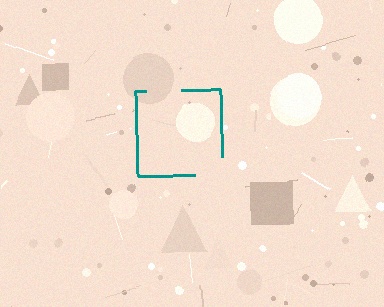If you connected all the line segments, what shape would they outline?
They would outline a square.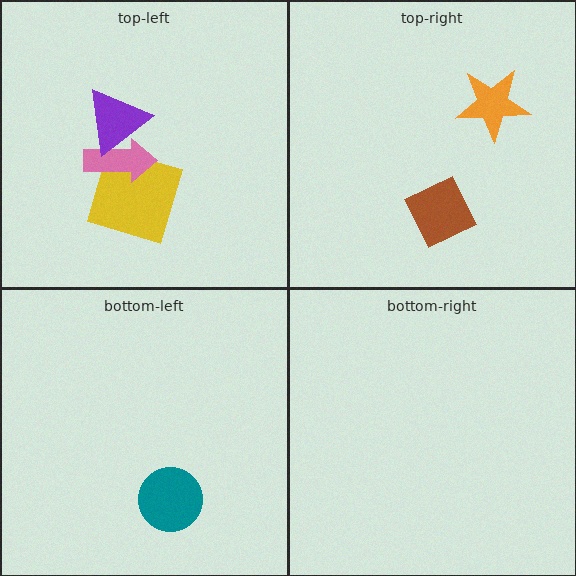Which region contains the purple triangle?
The top-left region.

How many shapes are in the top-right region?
2.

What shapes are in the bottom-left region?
The teal circle.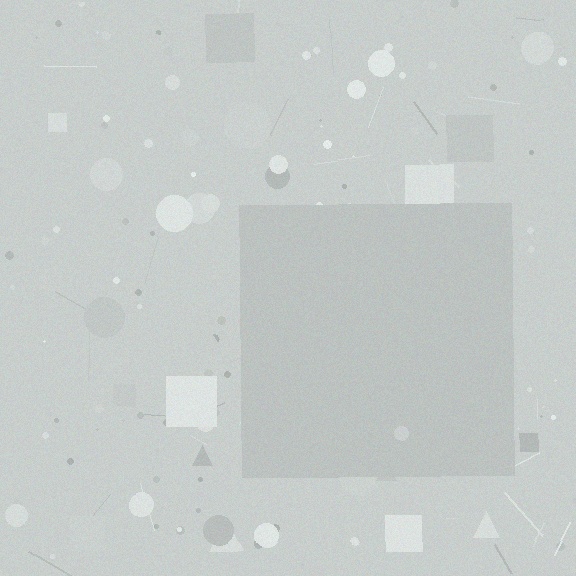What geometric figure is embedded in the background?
A square is embedded in the background.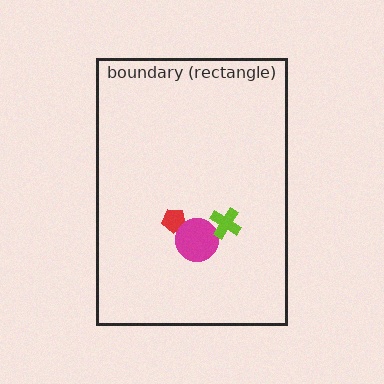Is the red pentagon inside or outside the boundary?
Inside.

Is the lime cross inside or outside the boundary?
Inside.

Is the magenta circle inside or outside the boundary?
Inside.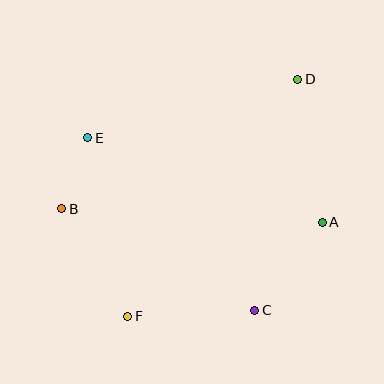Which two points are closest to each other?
Points B and E are closest to each other.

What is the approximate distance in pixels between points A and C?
The distance between A and C is approximately 111 pixels.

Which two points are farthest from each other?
Points D and F are farthest from each other.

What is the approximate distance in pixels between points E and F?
The distance between E and F is approximately 183 pixels.